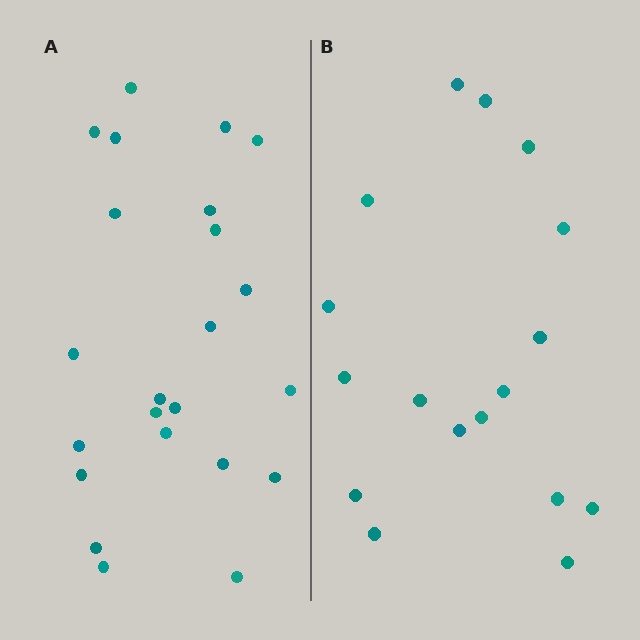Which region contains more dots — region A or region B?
Region A (the left region) has more dots.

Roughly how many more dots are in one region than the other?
Region A has about 6 more dots than region B.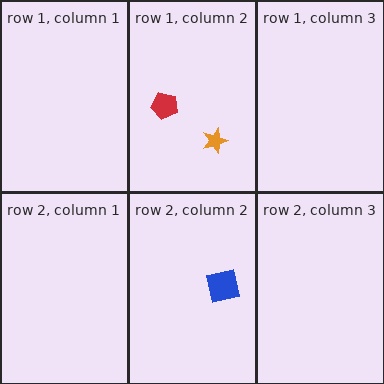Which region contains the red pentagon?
The row 1, column 2 region.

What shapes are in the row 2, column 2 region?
The blue square.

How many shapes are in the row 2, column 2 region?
1.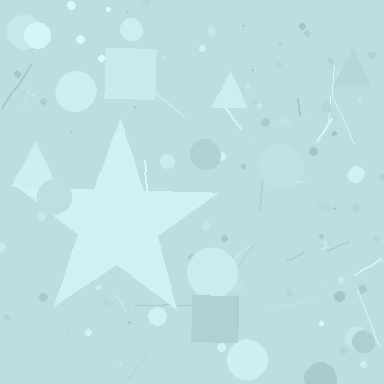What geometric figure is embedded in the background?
A star is embedded in the background.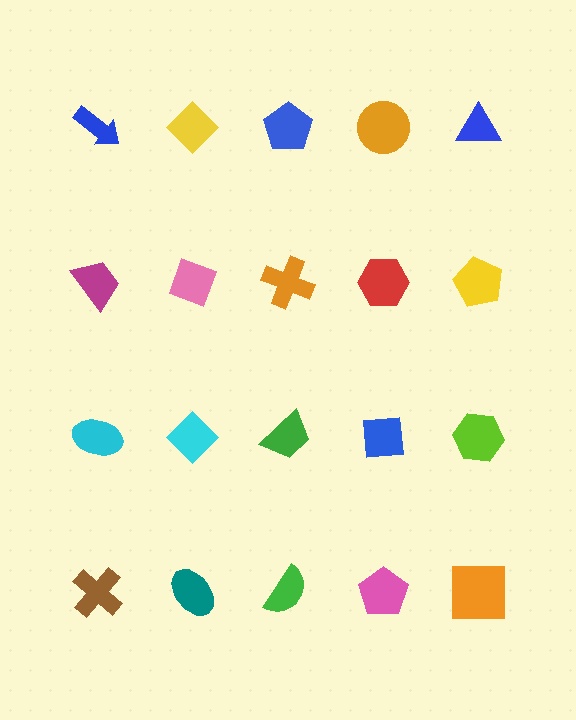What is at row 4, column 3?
A green semicircle.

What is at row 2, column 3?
An orange cross.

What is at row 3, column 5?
A lime hexagon.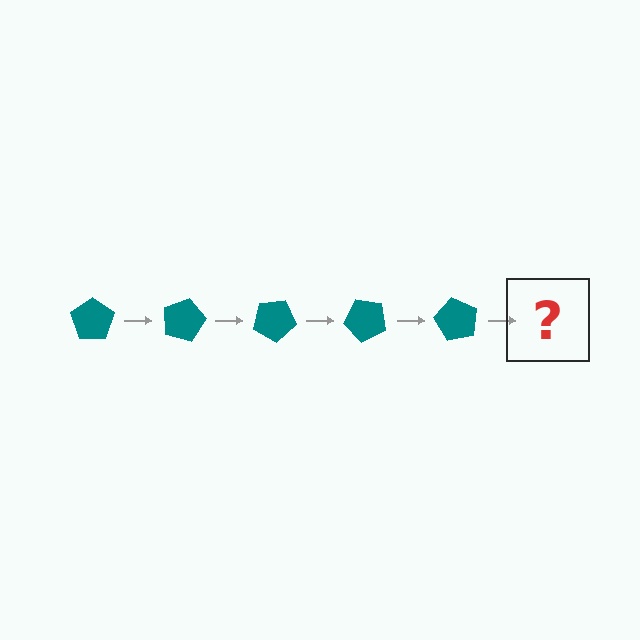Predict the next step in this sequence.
The next step is a teal pentagon rotated 75 degrees.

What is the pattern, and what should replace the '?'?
The pattern is that the pentagon rotates 15 degrees each step. The '?' should be a teal pentagon rotated 75 degrees.